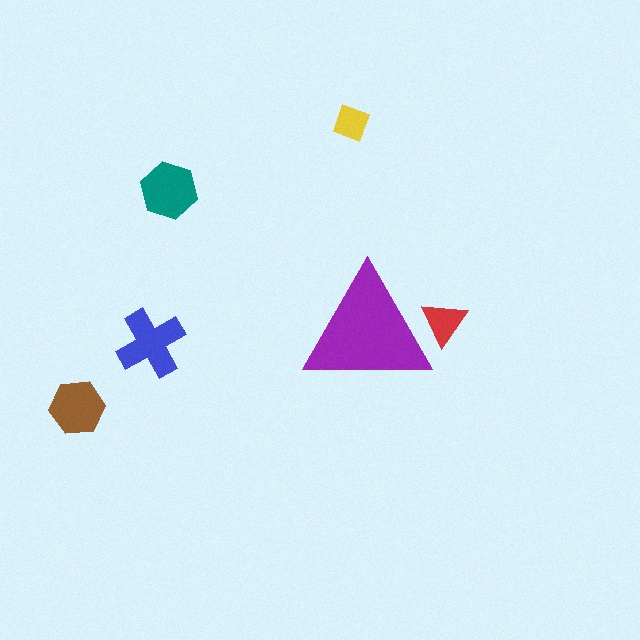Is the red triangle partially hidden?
Yes, the red triangle is partially hidden behind the purple triangle.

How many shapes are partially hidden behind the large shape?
1 shape is partially hidden.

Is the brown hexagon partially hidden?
No, the brown hexagon is fully visible.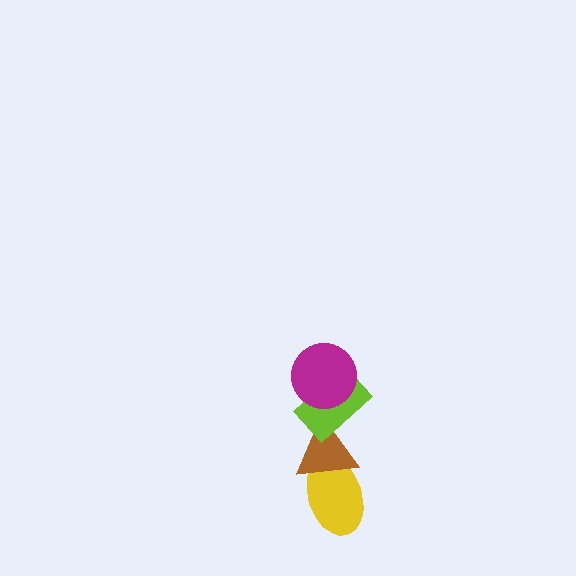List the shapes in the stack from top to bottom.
From top to bottom: the magenta circle, the lime rectangle, the brown triangle, the yellow ellipse.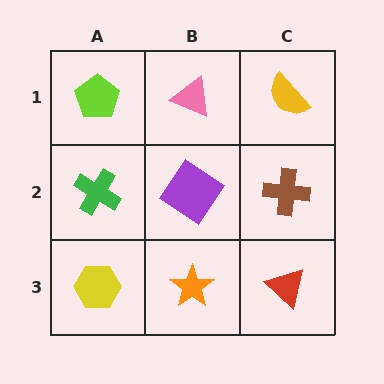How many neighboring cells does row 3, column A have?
2.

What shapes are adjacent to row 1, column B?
A purple diamond (row 2, column B), a lime pentagon (row 1, column A), a yellow semicircle (row 1, column C).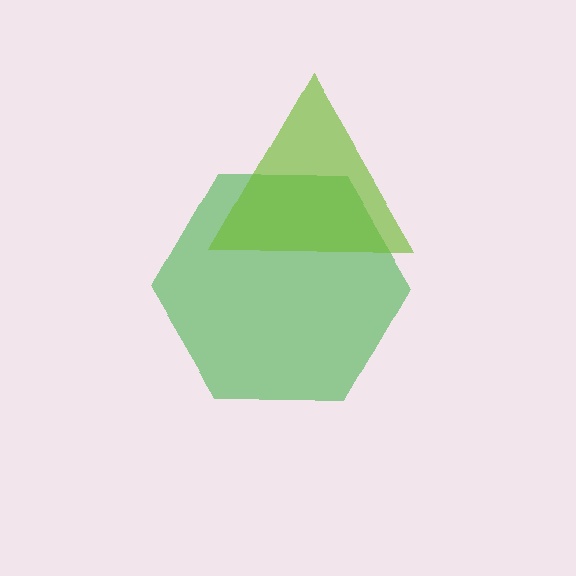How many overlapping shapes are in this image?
There are 2 overlapping shapes in the image.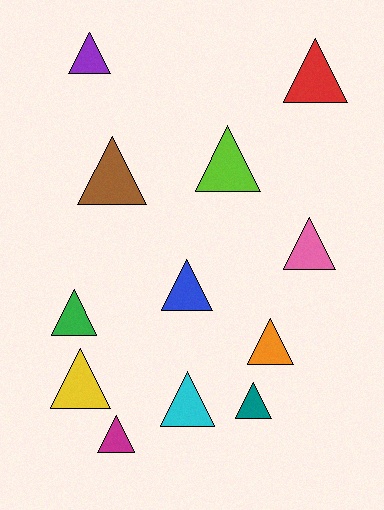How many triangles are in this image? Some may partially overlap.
There are 12 triangles.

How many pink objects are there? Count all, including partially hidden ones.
There is 1 pink object.